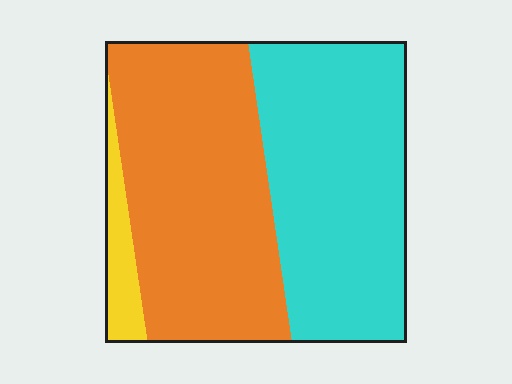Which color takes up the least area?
Yellow, at roughly 5%.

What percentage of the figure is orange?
Orange takes up about one half (1/2) of the figure.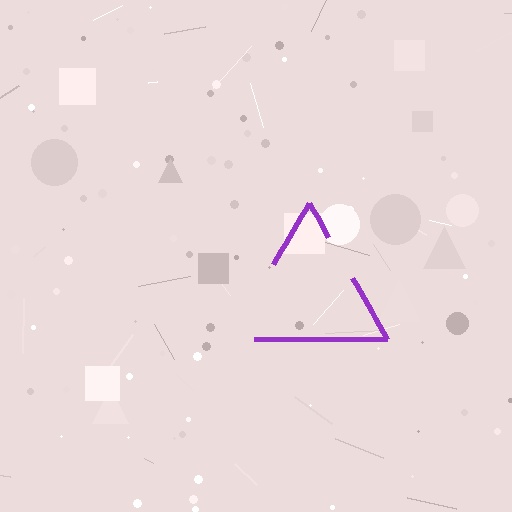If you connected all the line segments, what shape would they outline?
They would outline a triangle.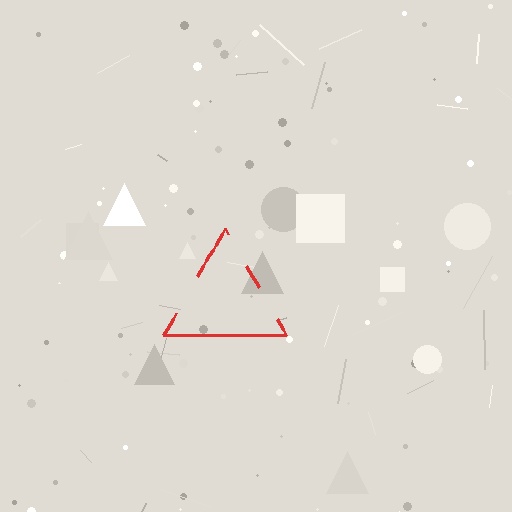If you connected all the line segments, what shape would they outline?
They would outline a triangle.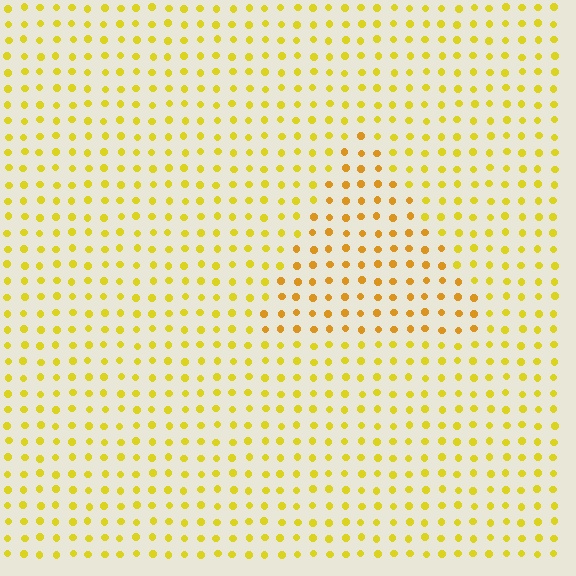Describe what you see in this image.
The image is filled with small yellow elements in a uniform arrangement. A triangle-shaped region is visible where the elements are tinted to a slightly different hue, forming a subtle color boundary.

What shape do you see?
I see a triangle.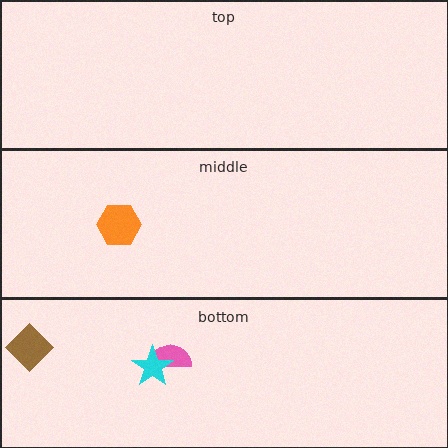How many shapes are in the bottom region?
3.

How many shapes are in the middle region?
1.